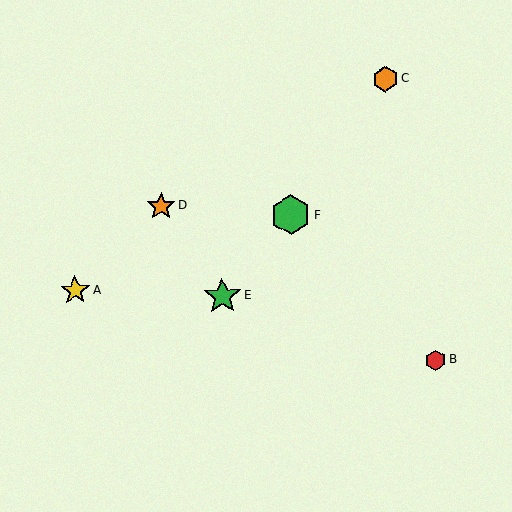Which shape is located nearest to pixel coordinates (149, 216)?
The orange star (labeled D) at (161, 206) is nearest to that location.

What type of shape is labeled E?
Shape E is a green star.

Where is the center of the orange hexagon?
The center of the orange hexagon is at (385, 79).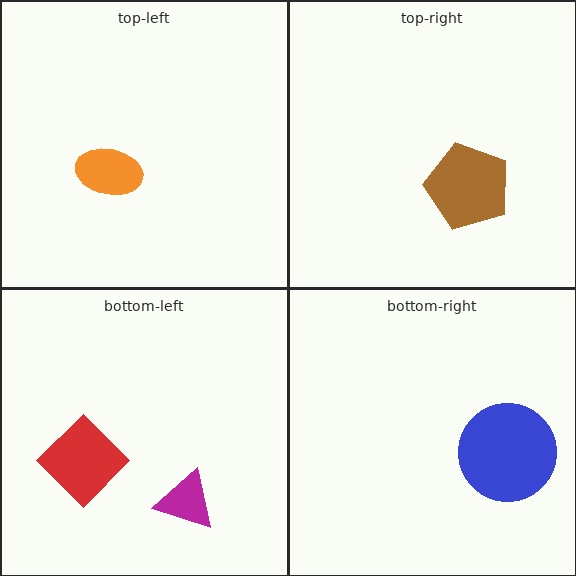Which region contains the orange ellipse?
The top-left region.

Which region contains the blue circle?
The bottom-right region.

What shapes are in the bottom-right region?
The blue circle.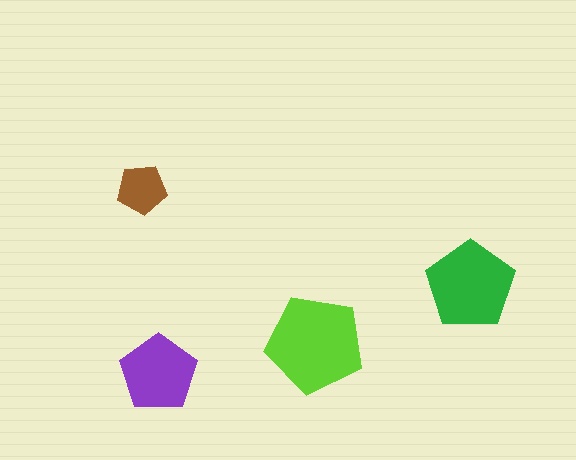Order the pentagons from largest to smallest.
the lime one, the green one, the purple one, the brown one.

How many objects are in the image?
There are 4 objects in the image.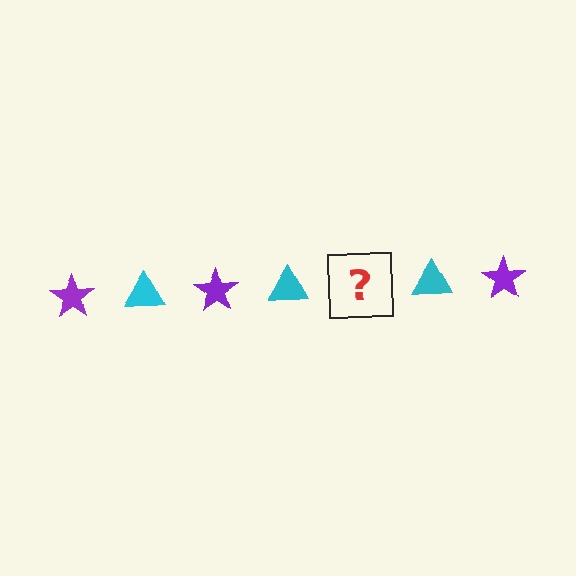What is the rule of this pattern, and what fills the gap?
The rule is that the pattern alternates between purple star and cyan triangle. The gap should be filled with a purple star.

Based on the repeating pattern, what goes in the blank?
The blank should be a purple star.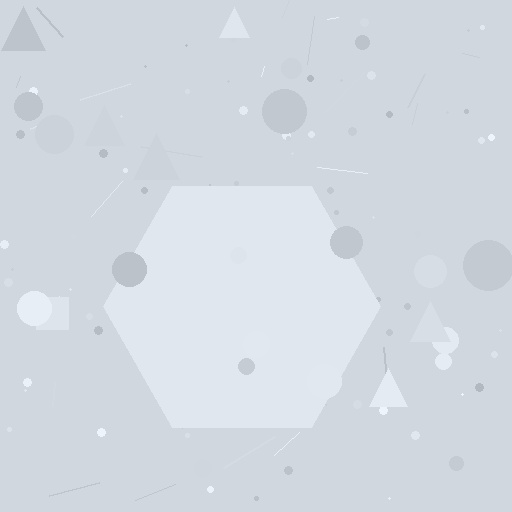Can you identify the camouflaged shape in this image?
The camouflaged shape is a hexagon.